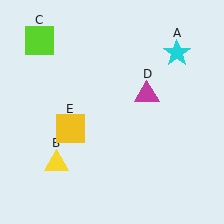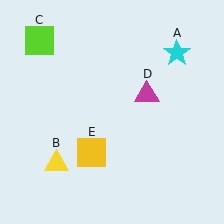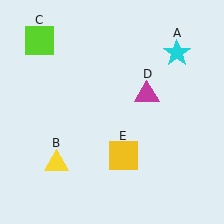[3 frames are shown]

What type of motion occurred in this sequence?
The yellow square (object E) rotated counterclockwise around the center of the scene.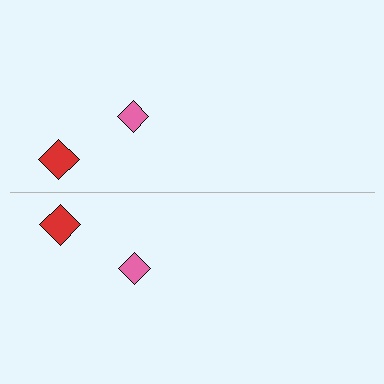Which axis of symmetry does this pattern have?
The pattern has a horizontal axis of symmetry running through the center of the image.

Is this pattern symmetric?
Yes, this pattern has bilateral (reflection) symmetry.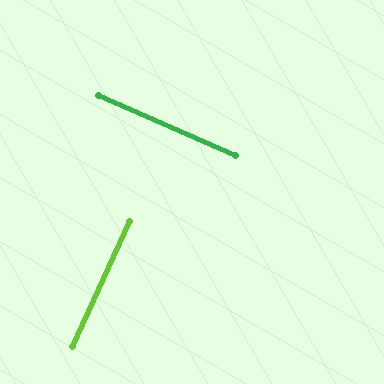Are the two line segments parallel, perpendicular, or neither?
Perpendicular — they meet at approximately 89°.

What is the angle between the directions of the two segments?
Approximately 89 degrees.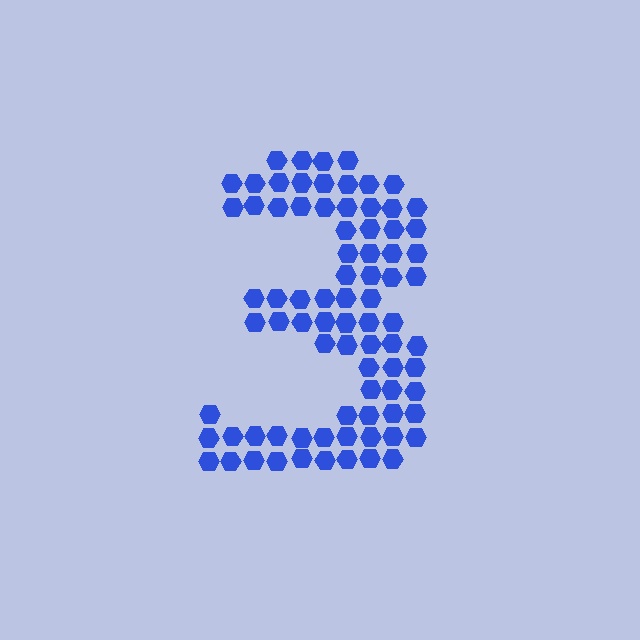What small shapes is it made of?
It is made of small hexagons.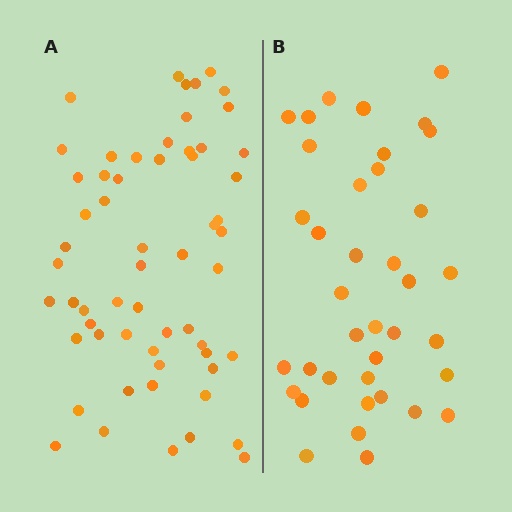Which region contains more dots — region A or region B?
Region A (the left region) has more dots.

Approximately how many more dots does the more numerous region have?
Region A has approximately 20 more dots than region B.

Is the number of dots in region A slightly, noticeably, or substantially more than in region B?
Region A has substantially more. The ratio is roughly 1.6 to 1.